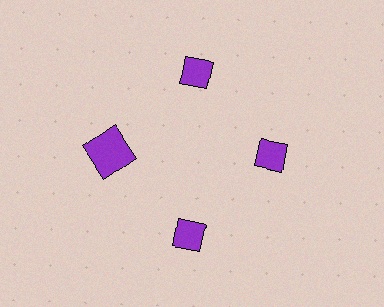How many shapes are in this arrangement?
There are 4 shapes arranged in a ring pattern.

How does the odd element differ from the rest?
It has a different shape: square instead of diamond.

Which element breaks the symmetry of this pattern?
The purple square at roughly the 9 o'clock position breaks the symmetry. All other shapes are purple diamonds.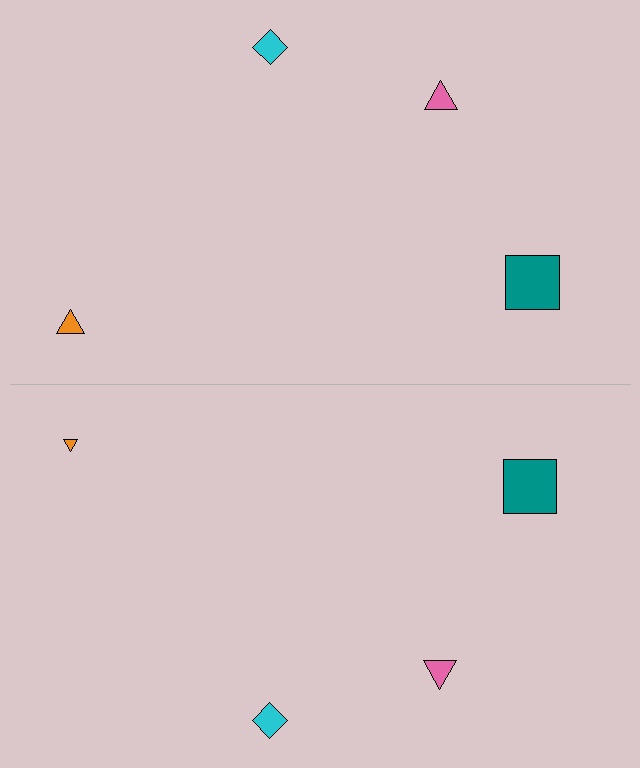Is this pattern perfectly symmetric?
No, the pattern is not perfectly symmetric. The orange triangle on the bottom side has a different size than its mirror counterpart.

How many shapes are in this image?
There are 8 shapes in this image.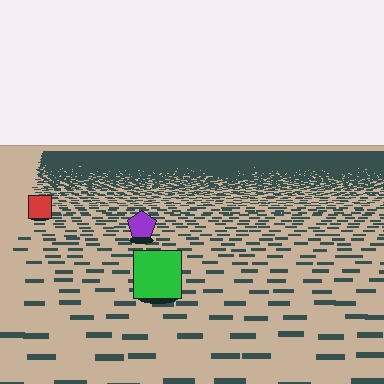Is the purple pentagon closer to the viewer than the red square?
Yes. The purple pentagon is closer — you can tell from the texture gradient: the ground texture is coarser near it.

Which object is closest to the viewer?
The green square is closest. The texture marks near it are larger and more spread out.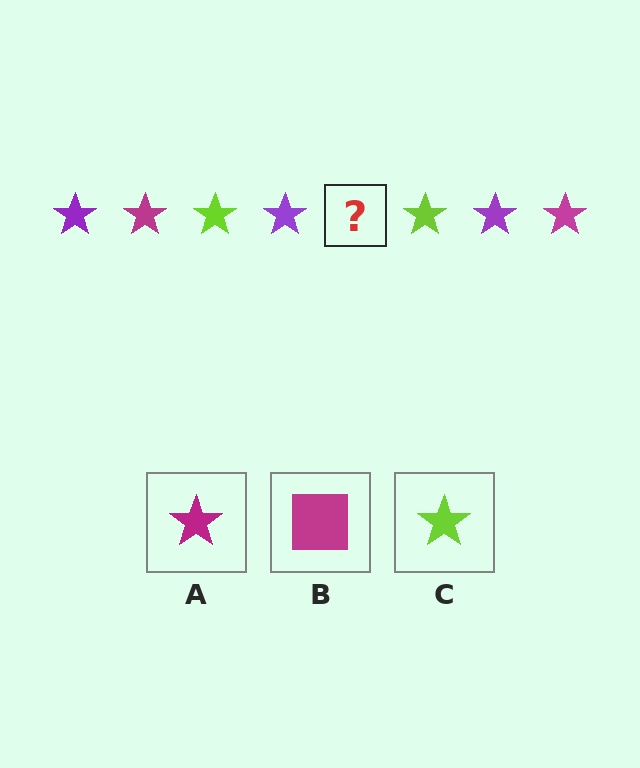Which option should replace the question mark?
Option A.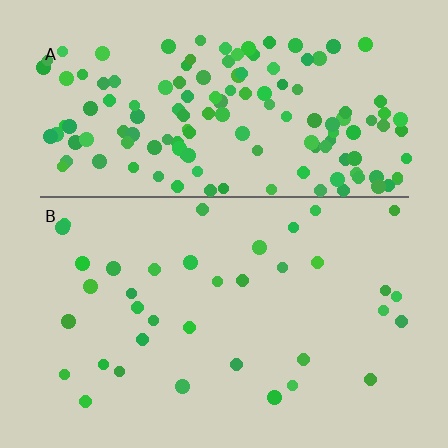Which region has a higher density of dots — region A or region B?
A (the top).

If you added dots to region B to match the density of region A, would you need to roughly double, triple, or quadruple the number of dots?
Approximately quadruple.